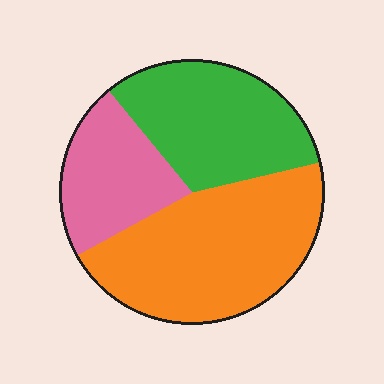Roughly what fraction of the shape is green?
Green covers 32% of the shape.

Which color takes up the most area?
Orange, at roughly 45%.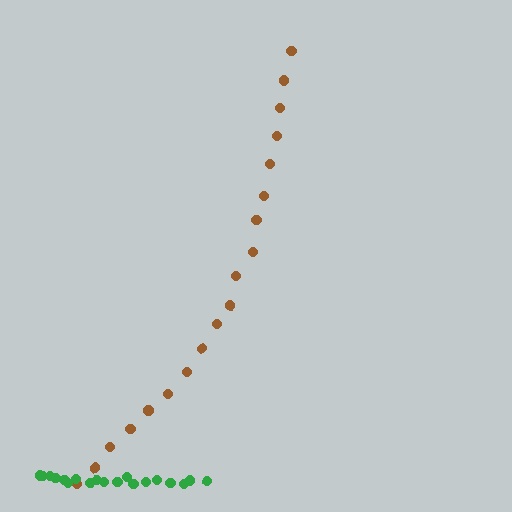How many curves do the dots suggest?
There are 2 distinct paths.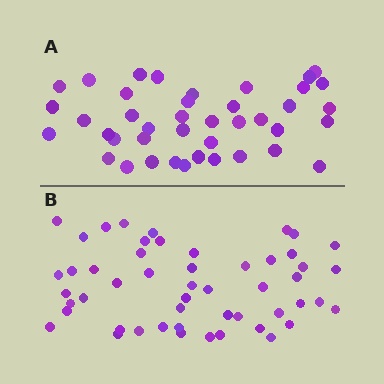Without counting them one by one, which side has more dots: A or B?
Region B (the bottom region) has more dots.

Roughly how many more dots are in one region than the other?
Region B has roughly 10 or so more dots than region A.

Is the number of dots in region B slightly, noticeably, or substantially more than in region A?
Region B has only slightly more — the two regions are fairly close. The ratio is roughly 1.2 to 1.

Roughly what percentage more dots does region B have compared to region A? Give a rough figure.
About 25% more.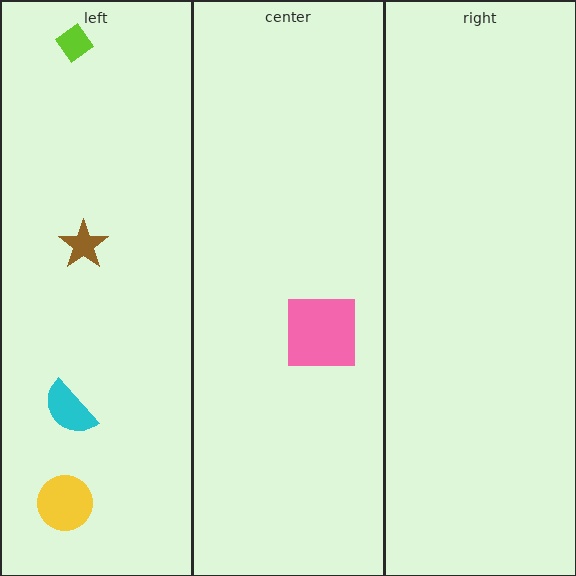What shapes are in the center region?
The pink square.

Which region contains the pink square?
The center region.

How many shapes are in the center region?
1.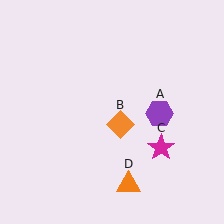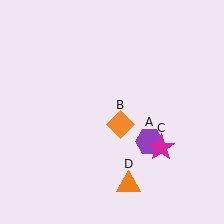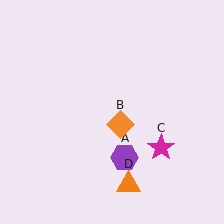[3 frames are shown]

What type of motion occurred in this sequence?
The purple hexagon (object A) rotated clockwise around the center of the scene.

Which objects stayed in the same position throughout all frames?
Orange diamond (object B) and magenta star (object C) and orange triangle (object D) remained stationary.